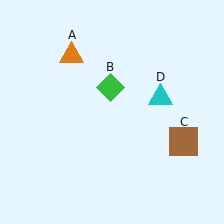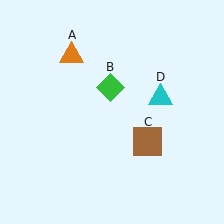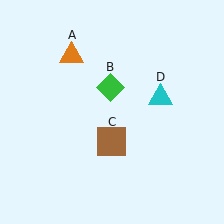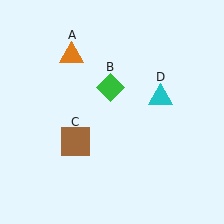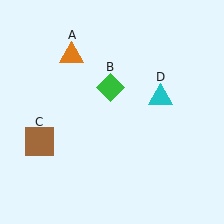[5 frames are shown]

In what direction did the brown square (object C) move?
The brown square (object C) moved left.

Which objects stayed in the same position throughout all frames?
Orange triangle (object A) and green diamond (object B) and cyan triangle (object D) remained stationary.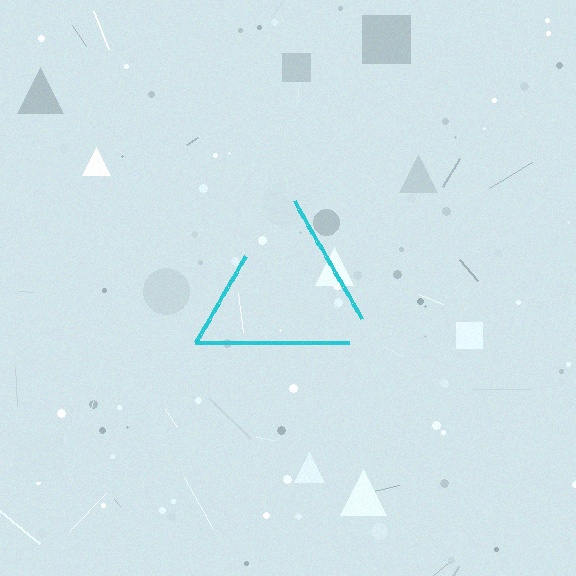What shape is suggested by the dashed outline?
The dashed outline suggests a triangle.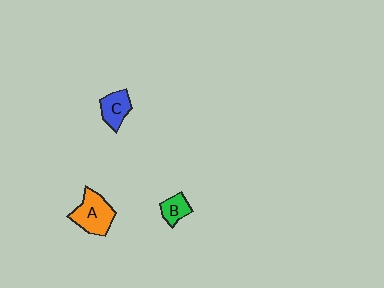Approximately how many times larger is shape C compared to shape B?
Approximately 1.3 times.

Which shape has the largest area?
Shape A (orange).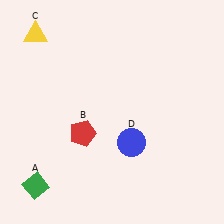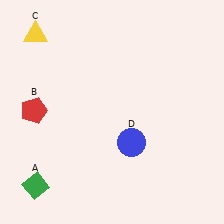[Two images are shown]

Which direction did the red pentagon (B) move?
The red pentagon (B) moved left.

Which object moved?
The red pentagon (B) moved left.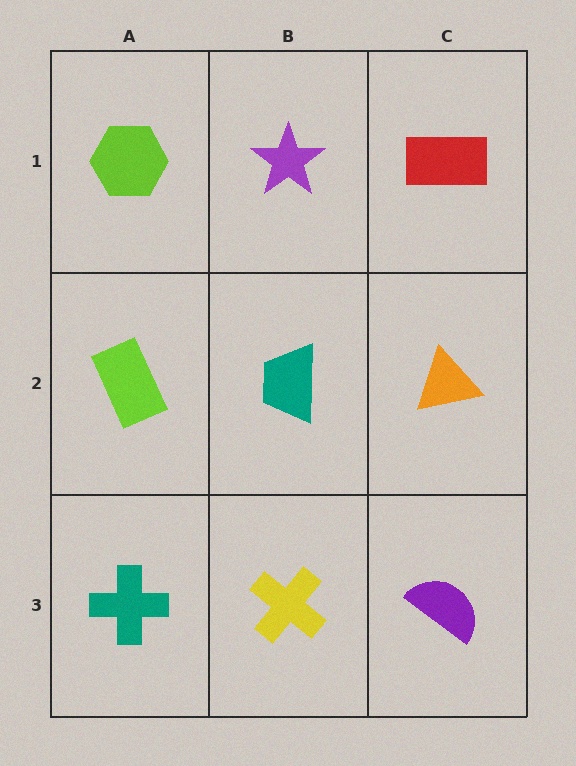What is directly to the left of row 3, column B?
A teal cross.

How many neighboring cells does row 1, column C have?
2.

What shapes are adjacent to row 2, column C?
A red rectangle (row 1, column C), a purple semicircle (row 3, column C), a teal trapezoid (row 2, column B).